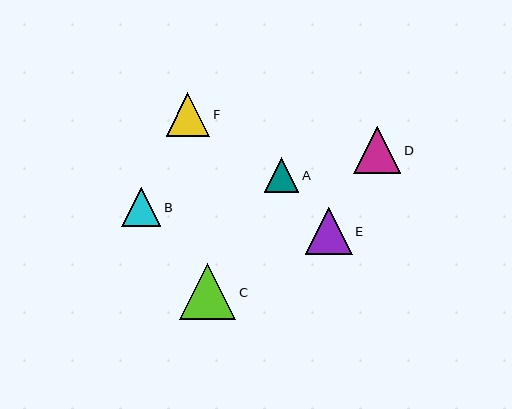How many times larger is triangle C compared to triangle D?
Triangle C is approximately 1.2 times the size of triangle D.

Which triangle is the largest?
Triangle C is the largest with a size of approximately 56 pixels.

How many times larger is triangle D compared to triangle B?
Triangle D is approximately 1.2 times the size of triangle B.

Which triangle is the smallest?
Triangle A is the smallest with a size of approximately 34 pixels.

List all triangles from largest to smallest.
From largest to smallest: C, D, E, F, B, A.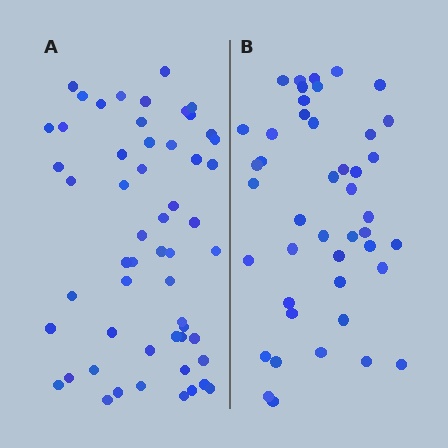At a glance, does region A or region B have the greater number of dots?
Region A (the left region) has more dots.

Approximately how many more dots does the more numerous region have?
Region A has roughly 12 or so more dots than region B.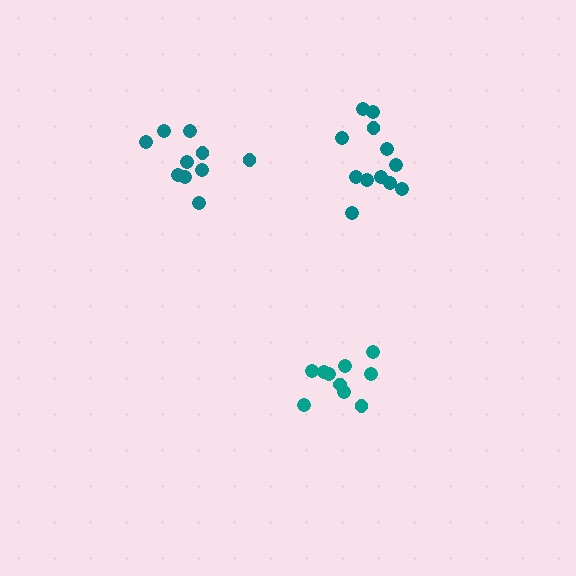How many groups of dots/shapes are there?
There are 3 groups.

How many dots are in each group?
Group 1: 10 dots, Group 2: 10 dots, Group 3: 12 dots (32 total).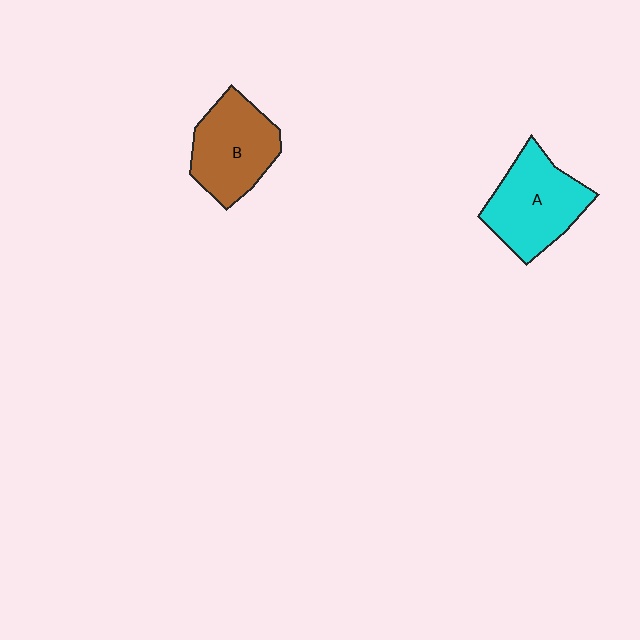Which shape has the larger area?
Shape A (cyan).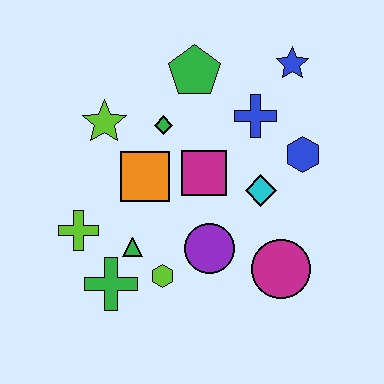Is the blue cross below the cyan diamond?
No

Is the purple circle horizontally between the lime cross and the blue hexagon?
Yes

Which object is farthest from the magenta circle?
The lime star is farthest from the magenta circle.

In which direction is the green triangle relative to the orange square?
The green triangle is below the orange square.